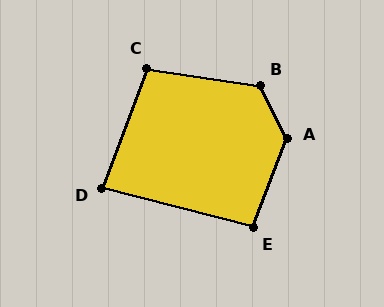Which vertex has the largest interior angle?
A, at approximately 132 degrees.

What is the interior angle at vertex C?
Approximately 102 degrees (obtuse).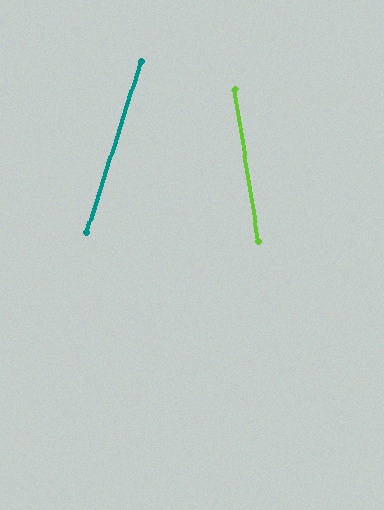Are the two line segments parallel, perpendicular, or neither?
Neither parallel nor perpendicular — they differ by about 27°.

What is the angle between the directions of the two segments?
Approximately 27 degrees.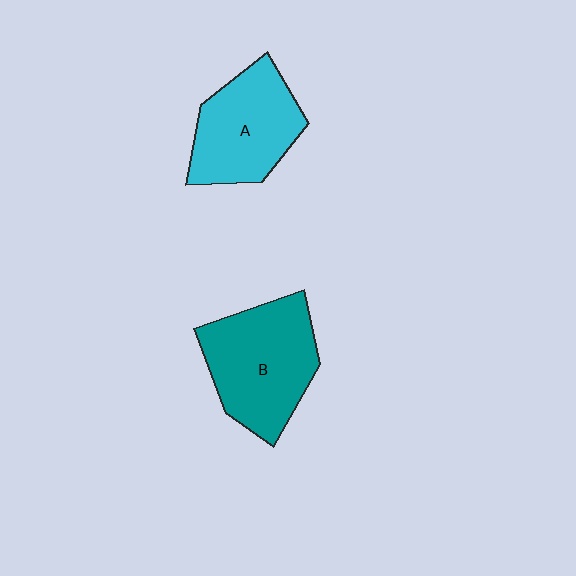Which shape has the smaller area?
Shape A (cyan).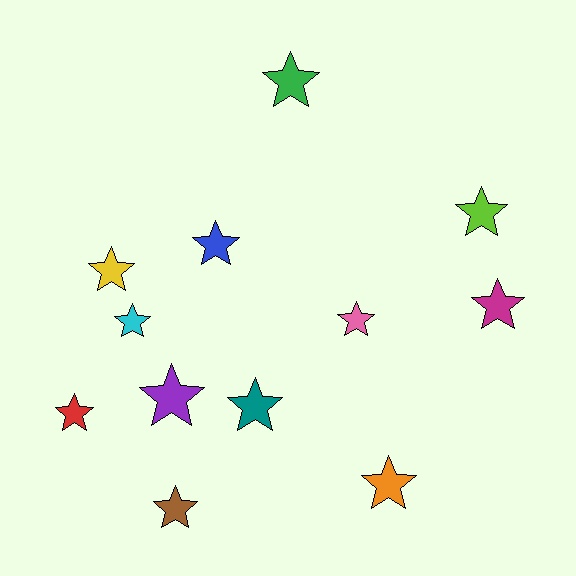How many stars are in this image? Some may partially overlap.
There are 12 stars.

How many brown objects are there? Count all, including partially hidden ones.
There is 1 brown object.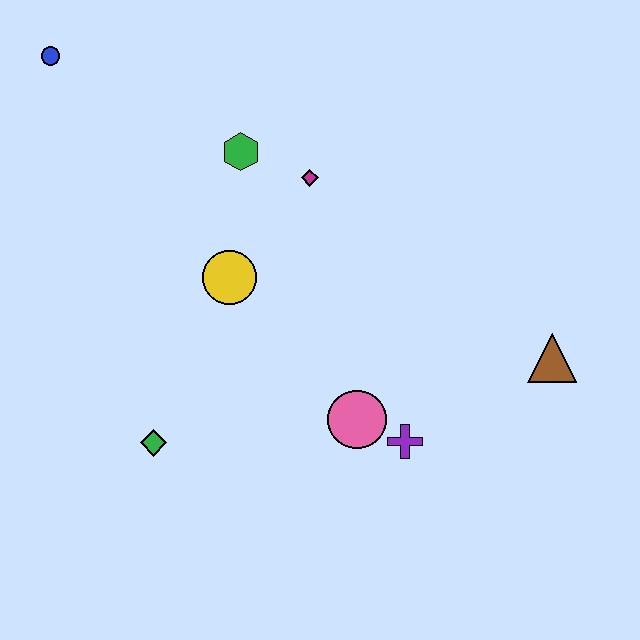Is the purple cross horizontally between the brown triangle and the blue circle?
Yes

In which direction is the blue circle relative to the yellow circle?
The blue circle is above the yellow circle.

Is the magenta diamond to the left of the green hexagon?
No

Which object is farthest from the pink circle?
The blue circle is farthest from the pink circle.